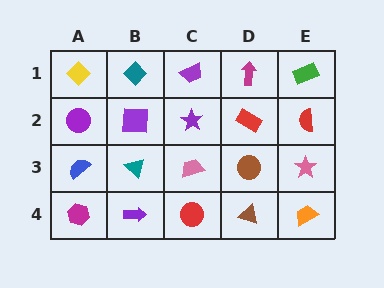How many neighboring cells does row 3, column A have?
3.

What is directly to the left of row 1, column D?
A purple trapezoid.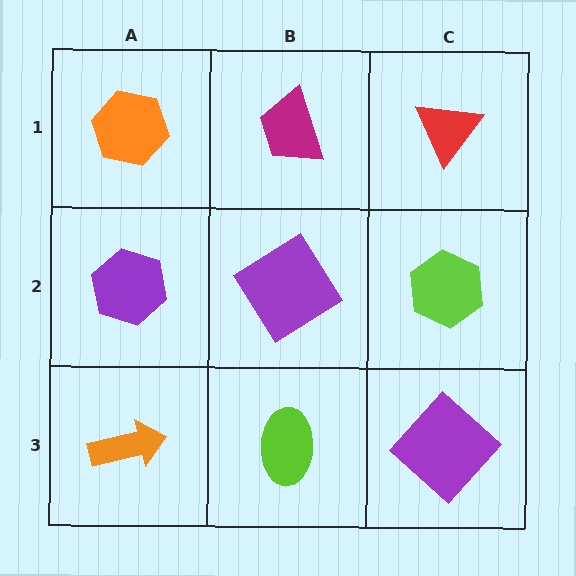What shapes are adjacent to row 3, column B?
A purple diamond (row 2, column B), an orange arrow (row 3, column A), a purple diamond (row 3, column C).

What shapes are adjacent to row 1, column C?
A lime hexagon (row 2, column C), a magenta trapezoid (row 1, column B).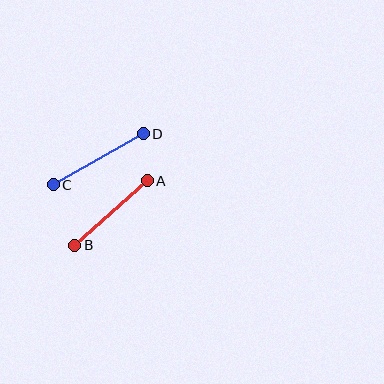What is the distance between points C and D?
The distance is approximately 103 pixels.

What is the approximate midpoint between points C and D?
The midpoint is at approximately (98, 159) pixels.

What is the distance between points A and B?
The distance is approximately 97 pixels.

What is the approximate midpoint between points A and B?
The midpoint is at approximately (111, 213) pixels.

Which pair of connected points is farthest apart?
Points C and D are farthest apart.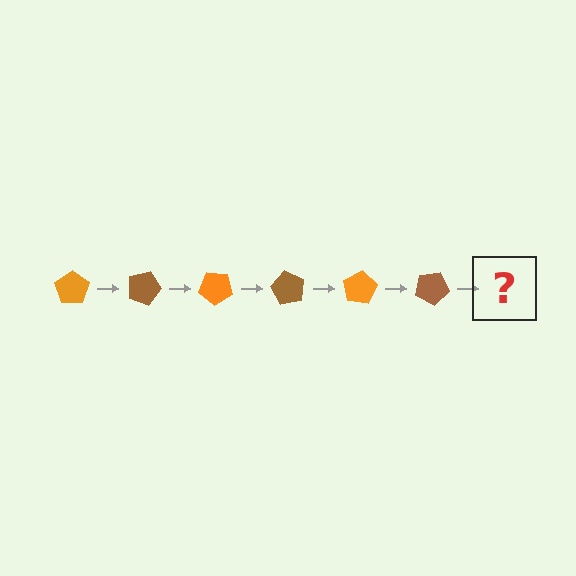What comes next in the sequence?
The next element should be an orange pentagon, rotated 120 degrees from the start.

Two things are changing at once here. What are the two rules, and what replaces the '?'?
The two rules are that it rotates 20 degrees each step and the color cycles through orange and brown. The '?' should be an orange pentagon, rotated 120 degrees from the start.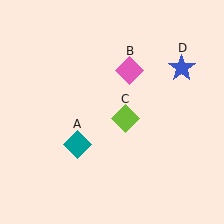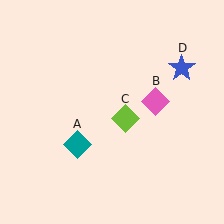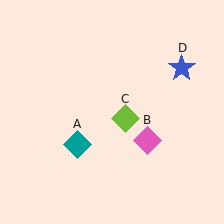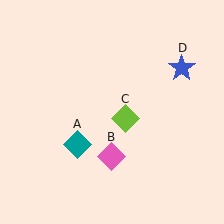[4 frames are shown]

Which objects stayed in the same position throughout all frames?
Teal diamond (object A) and lime diamond (object C) and blue star (object D) remained stationary.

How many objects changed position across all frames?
1 object changed position: pink diamond (object B).